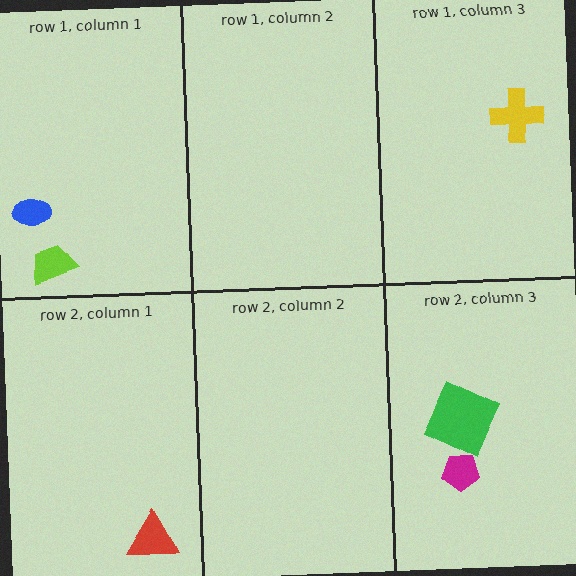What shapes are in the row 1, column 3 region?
The yellow cross.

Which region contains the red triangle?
The row 2, column 1 region.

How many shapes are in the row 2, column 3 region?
2.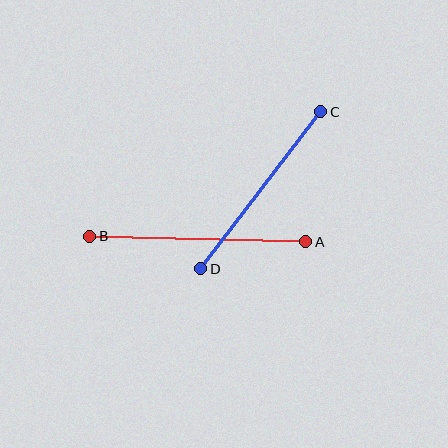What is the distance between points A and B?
The distance is approximately 216 pixels.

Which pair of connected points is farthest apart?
Points A and B are farthest apart.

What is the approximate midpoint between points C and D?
The midpoint is at approximately (261, 190) pixels.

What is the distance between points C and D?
The distance is approximately 198 pixels.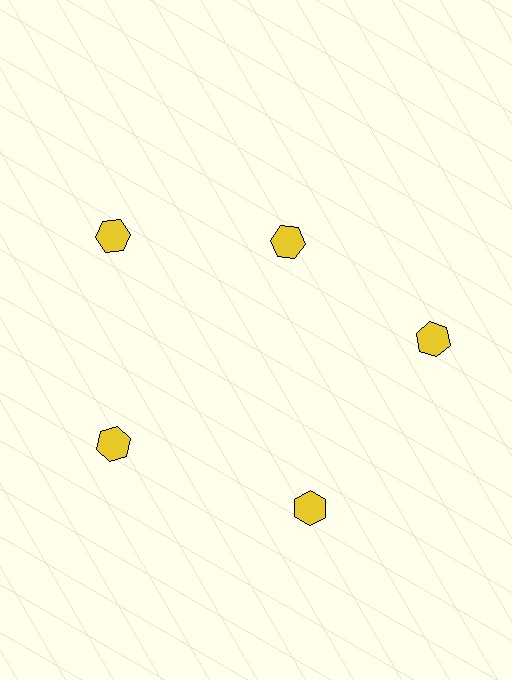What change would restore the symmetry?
The symmetry would be restored by moving it outward, back onto the ring so that all 5 hexagons sit at equal angles and equal distance from the center.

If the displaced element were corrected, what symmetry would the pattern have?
It would have 5-fold rotational symmetry — the pattern would map onto itself every 72 degrees.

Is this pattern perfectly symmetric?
No. The 5 yellow hexagons are arranged in a ring, but one element near the 1 o'clock position is pulled inward toward the center, breaking the 5-fold rotational symmetry.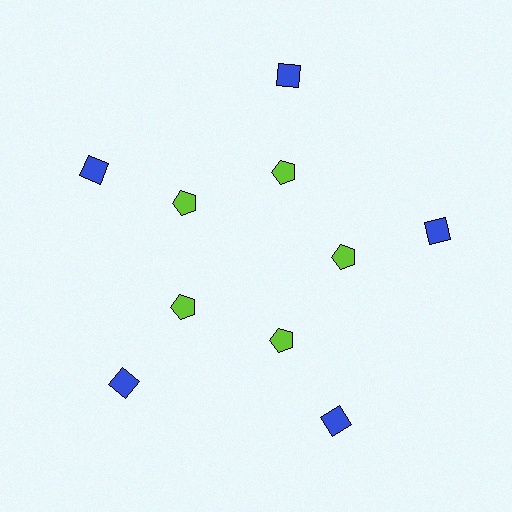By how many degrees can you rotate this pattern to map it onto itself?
The pattern maps onto itself every 72 degrees of rotation.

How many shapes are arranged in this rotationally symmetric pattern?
There are 10 shapes, arranged in 5 groups of 2.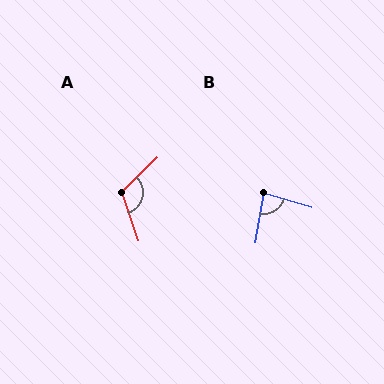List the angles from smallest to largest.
B (83°), A (116°).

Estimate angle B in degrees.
Approximately 83 degrees.